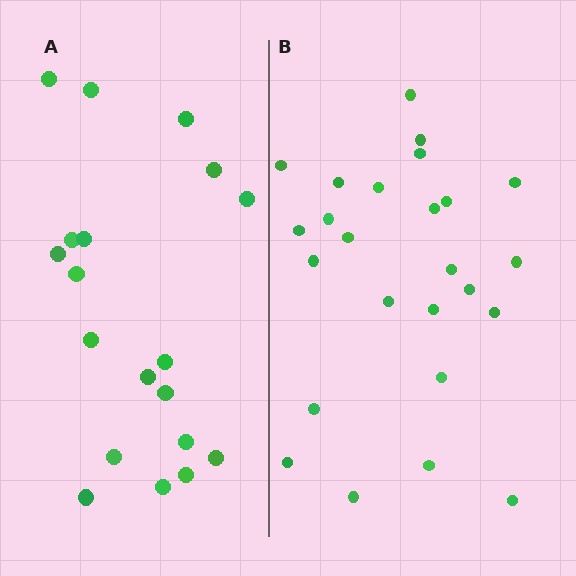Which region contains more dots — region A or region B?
Region B (the right region) has more dots.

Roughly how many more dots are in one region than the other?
Region B has about 6 more dots than region A.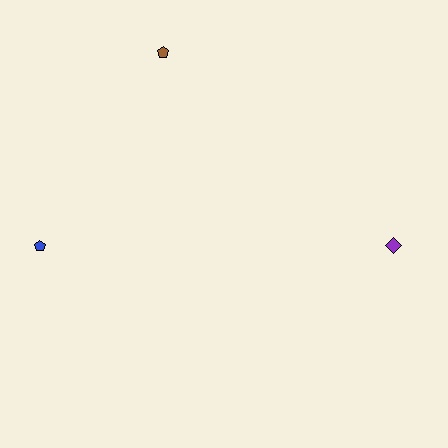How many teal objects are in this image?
There are no teal objects.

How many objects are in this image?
There are 3 objects.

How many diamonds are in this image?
There is 1 diamond.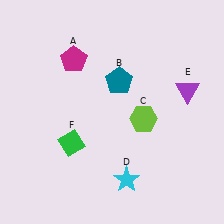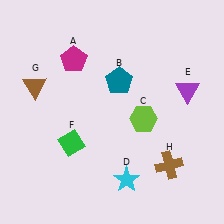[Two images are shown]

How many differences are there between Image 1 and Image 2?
There are 2 differences between the two images.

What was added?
A brown triangle (G), a brown cross (H) were added in Image 2.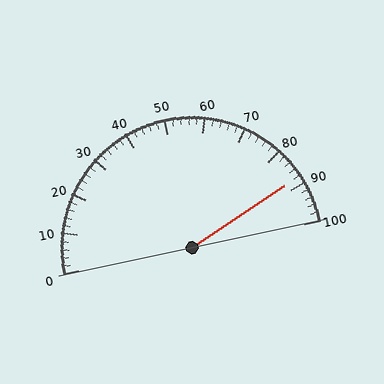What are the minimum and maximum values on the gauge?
The gauge ranges from 0 to 100.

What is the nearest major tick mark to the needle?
The nearest major tick mark is 90.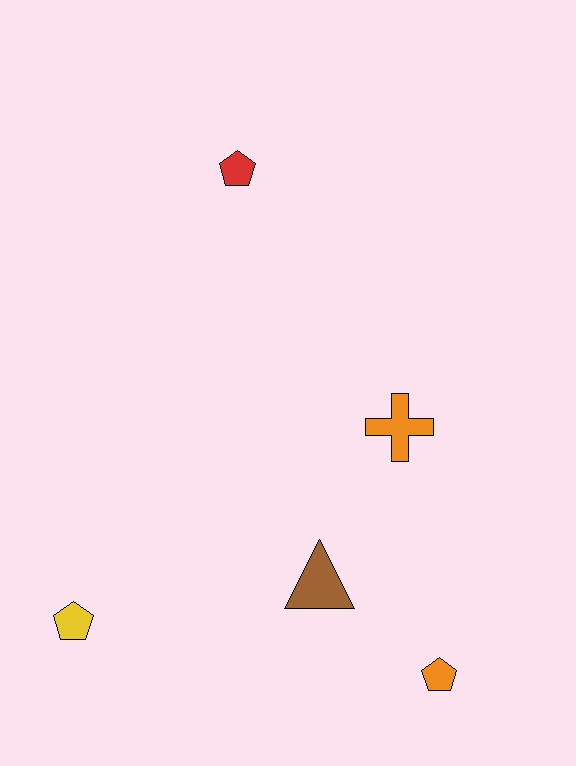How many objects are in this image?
There are 5 objects.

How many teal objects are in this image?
There are no teal objects.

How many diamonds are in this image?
There are no diamonds.